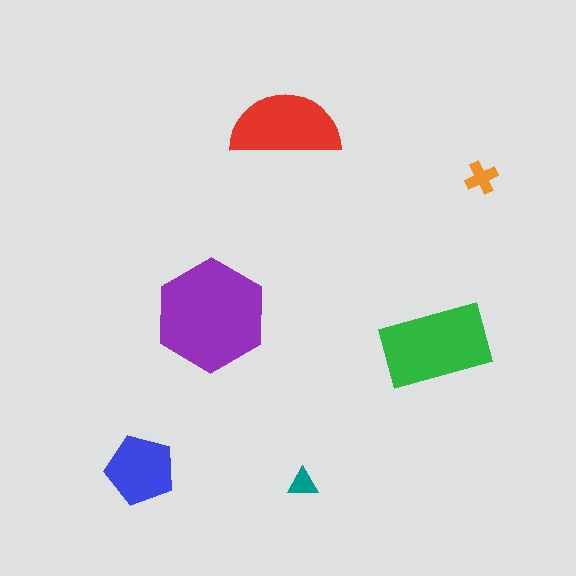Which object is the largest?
The purple hexagon.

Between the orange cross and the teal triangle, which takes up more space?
The orange cross.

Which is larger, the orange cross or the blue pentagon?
The blue pentagon.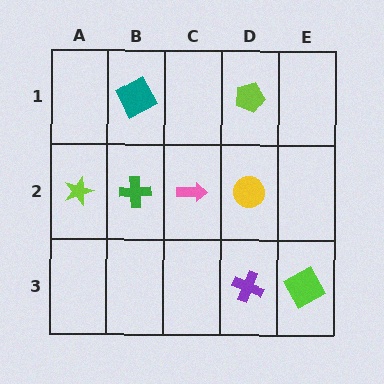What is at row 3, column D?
A purple cross.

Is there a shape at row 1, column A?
No, that cell is empty.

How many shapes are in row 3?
2 shapes.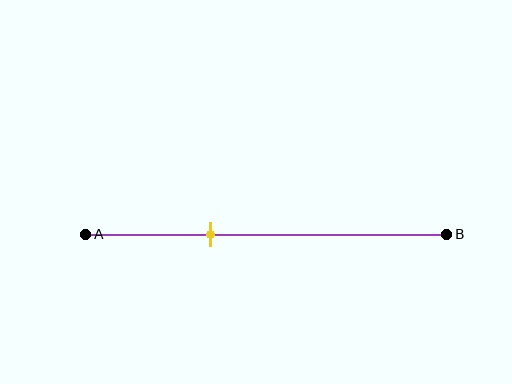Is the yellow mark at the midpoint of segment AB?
No, the mark is at about 35% from A, not at the 50% midpoint.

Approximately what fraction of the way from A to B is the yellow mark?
The yellow mark is approximately 35% of the way from A to B.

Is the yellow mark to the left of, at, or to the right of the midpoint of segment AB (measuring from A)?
The yellow mark is to the left of the midpoint of segment AB.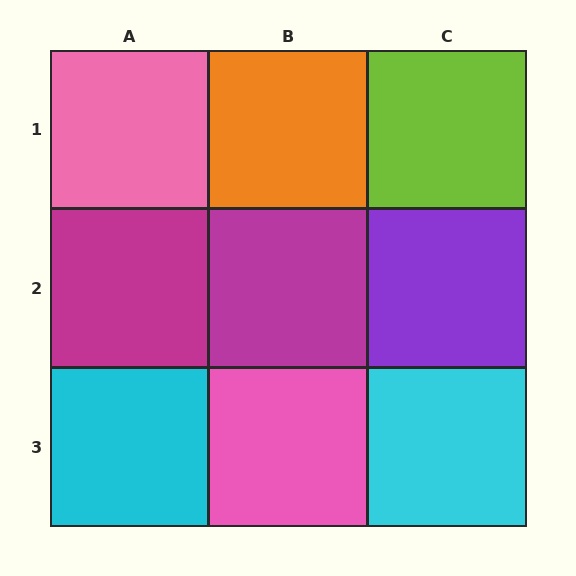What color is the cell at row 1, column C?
Lime.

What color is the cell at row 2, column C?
Purple.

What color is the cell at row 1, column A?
Pink.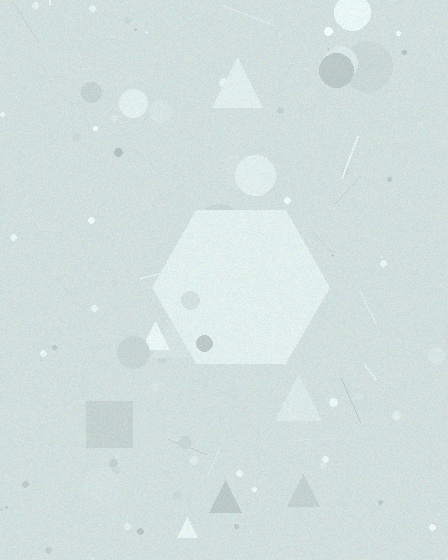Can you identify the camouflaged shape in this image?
The camouflaged shape is a hexagon.